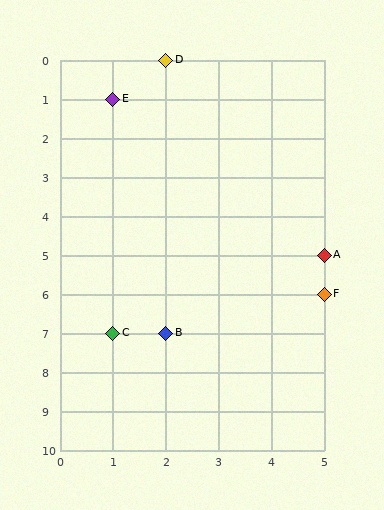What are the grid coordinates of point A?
Point A is at grid coordinates (5, 5).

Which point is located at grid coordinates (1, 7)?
Point C is at (1, 7).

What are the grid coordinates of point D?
Point D is at grid coordinates (2, 0).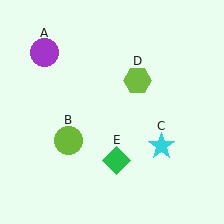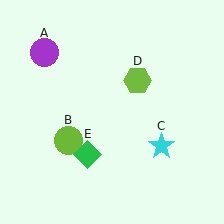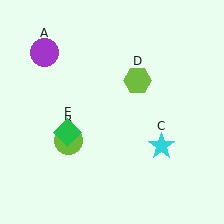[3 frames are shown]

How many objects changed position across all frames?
1 object changed position: green diamond (object E).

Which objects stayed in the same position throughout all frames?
Purple circle (object A) and lime circle (object B) and cyan star (object C) and lime hexagon (object D) remained stationary.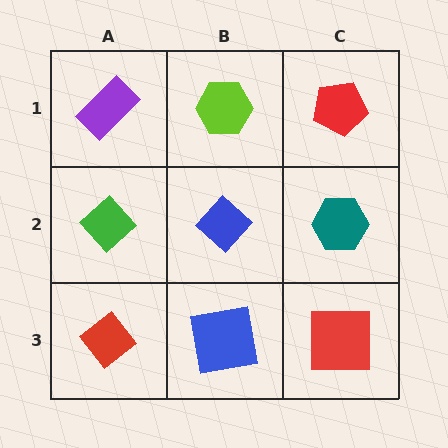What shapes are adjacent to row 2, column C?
A red pentagon (row 1, column C), a red square (row 3, column C), a blue diamond (row 2, column B).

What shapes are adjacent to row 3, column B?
A blue diamond (row 2, column B), a red diamond (row 3, column A), a red square (row 3, column C).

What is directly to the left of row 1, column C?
A lime hexagon.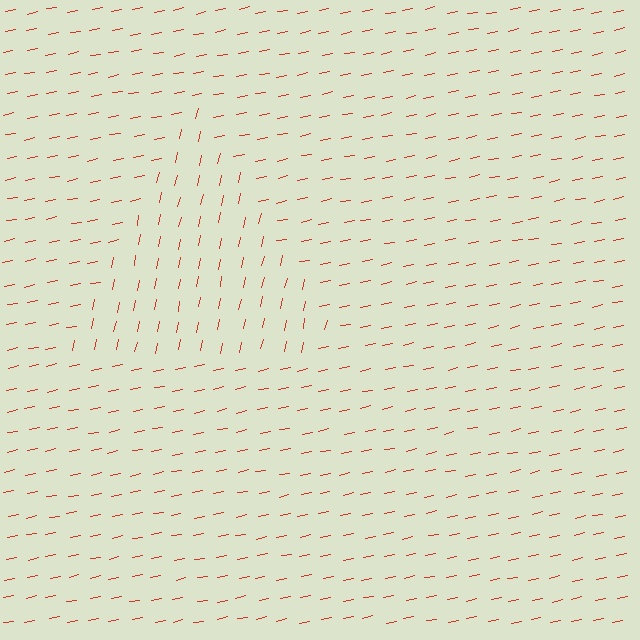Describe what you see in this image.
The image is filled with small red line segments. A triangle region in the image has lines oriented differently from the surrounding lines, creating a visible texture boundary.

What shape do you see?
I see a triangle.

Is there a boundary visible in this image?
Yes, there is a texture boundary formed by a change in line orientation.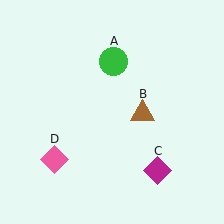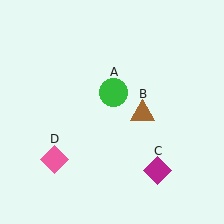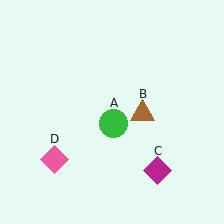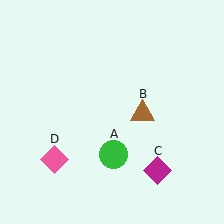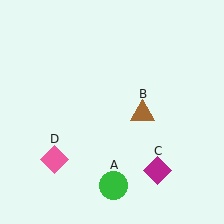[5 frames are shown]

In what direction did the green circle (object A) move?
The green circle (object A) moved down.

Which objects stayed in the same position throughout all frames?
Brown triangle (object B) and magenta diamond (object C) and pink diamond (object D) remained stationary.